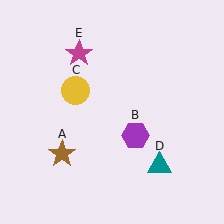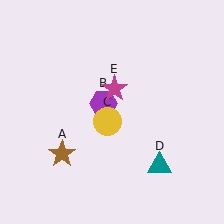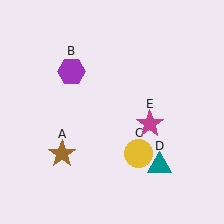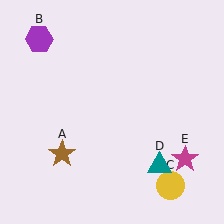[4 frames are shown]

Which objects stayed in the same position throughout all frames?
Brown star (object A) and teal triangle (object D) remained stationary.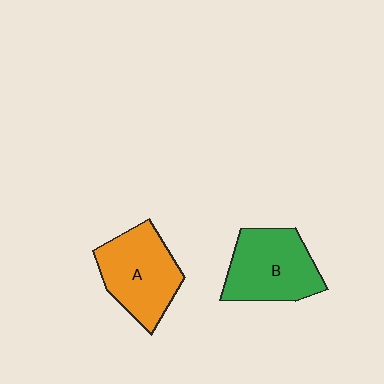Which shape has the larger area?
Shape B (green).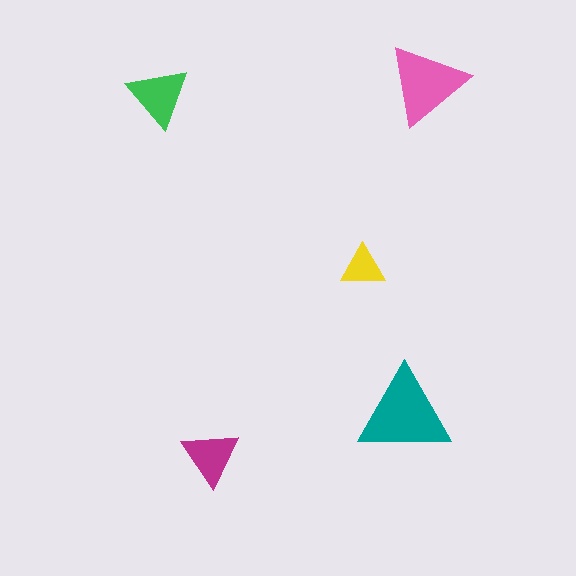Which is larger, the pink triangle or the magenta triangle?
The pink one.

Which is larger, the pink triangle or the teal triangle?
The teal one.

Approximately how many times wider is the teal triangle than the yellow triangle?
About 2 times wider.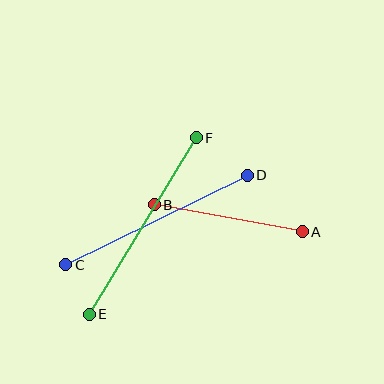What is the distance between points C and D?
The distance is approximately 203 pixels.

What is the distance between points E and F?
The distance is approximately 206 pixels.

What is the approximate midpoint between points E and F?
The midpoint is at approximately (143, 226) pixels.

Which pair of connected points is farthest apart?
Points E and F are farthest apart.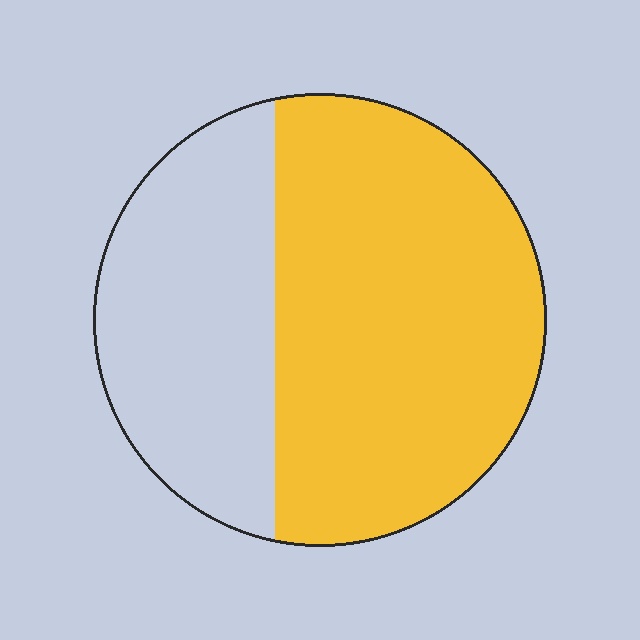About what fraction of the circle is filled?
About five eighths (5/8).